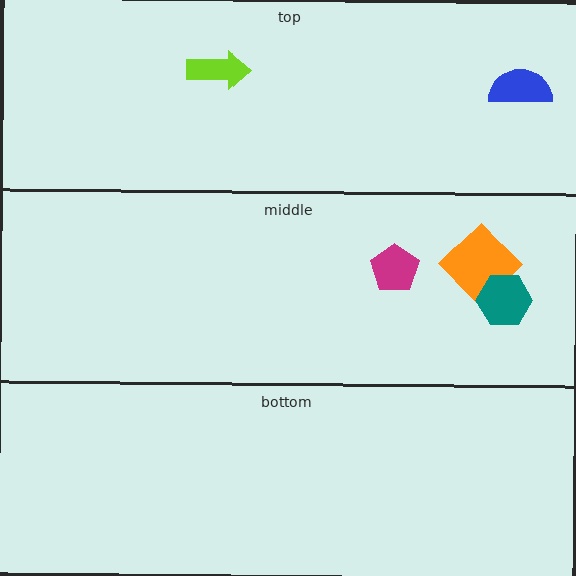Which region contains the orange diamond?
The middle region.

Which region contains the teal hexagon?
The middle region.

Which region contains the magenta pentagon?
The middle region.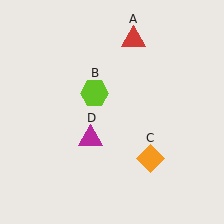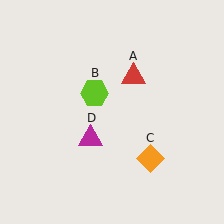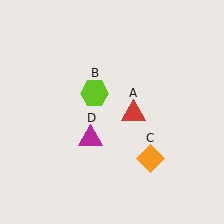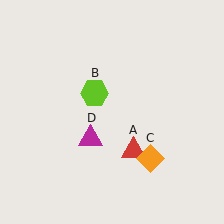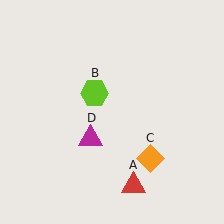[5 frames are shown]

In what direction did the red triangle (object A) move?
The red triangle (object A) moved down.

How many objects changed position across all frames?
1 object changed position: red triangle (object A).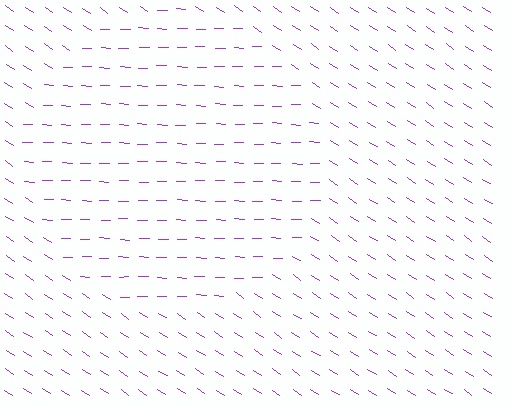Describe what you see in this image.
The image is filled with small purple line segments. A circle region in the image has lines oriented differently from the surrounding lines, creating a visible texture boundary.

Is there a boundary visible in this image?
Yes, there is a texture boundary formed by a change in line orientation.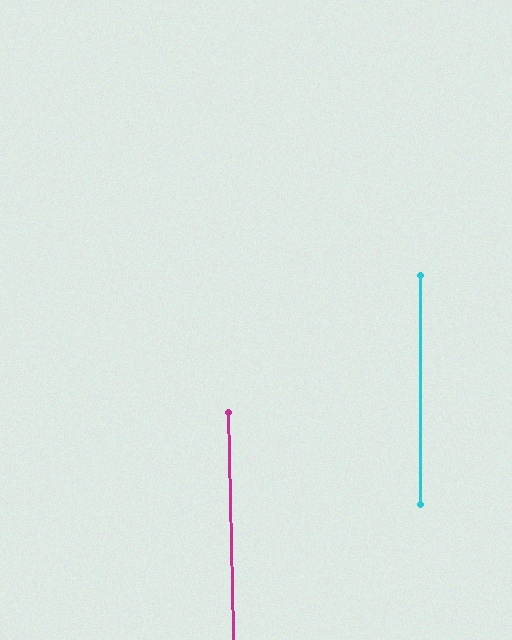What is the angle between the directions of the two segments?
Approximately 2 degrees.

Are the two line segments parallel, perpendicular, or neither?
Parallel — their directions differ by only 1.5°.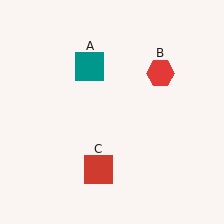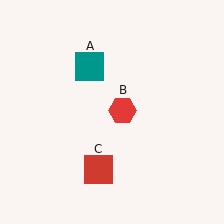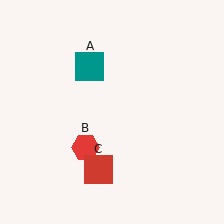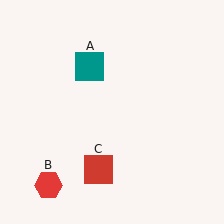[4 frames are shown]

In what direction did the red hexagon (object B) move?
The red hexagon (object B) moved down and to the left.